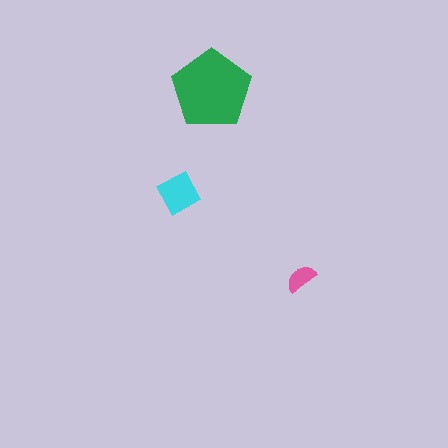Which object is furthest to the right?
The pink semicircle is rightmost.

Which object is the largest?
The green pentagon.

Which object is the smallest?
The pink semicircle.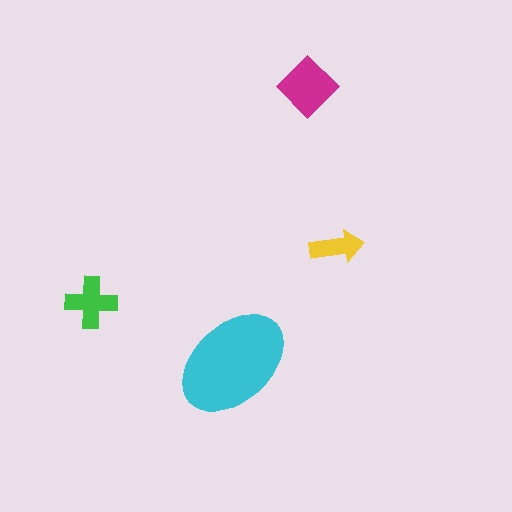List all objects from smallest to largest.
The yellow arrow, the green cross, the magenta diamond, the cyan ellipse.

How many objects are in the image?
There are 4 objects in the image.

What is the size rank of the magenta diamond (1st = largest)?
2nd.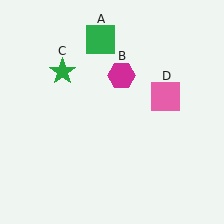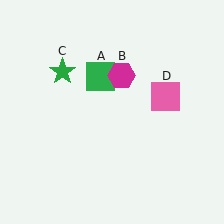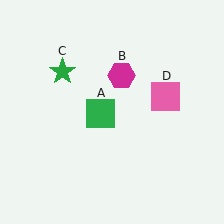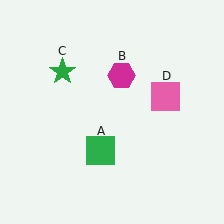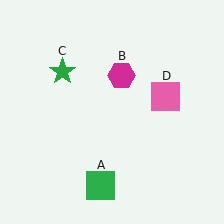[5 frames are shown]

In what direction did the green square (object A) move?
The green square (object A) moved down.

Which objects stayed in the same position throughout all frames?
Magenta hexagon (object B) and green star (object C) and pink square (object D) remained stationary.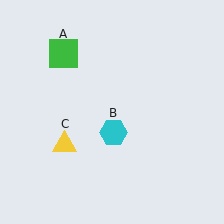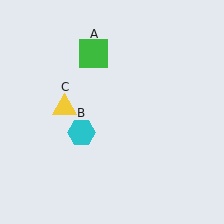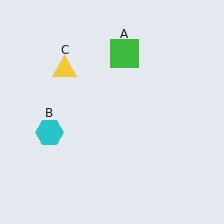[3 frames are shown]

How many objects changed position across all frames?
3 objects changed position: green square (object A), cyan hexagon (object B), yellow triangle (object C).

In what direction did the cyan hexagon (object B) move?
The cyan hexagon (object B) moved left.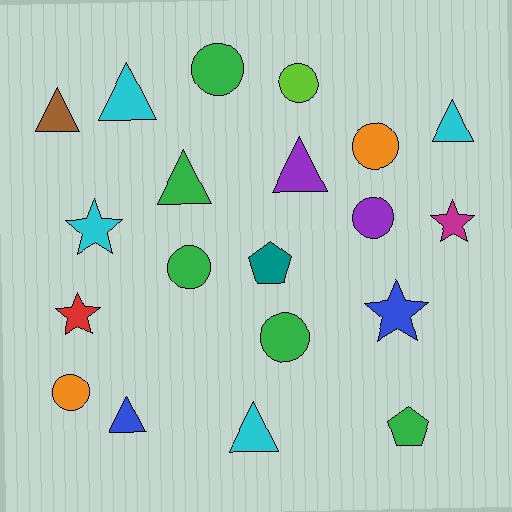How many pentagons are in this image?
There are 2 pentagons.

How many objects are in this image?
There are 20 objects.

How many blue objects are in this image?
There are 2 blue objects.